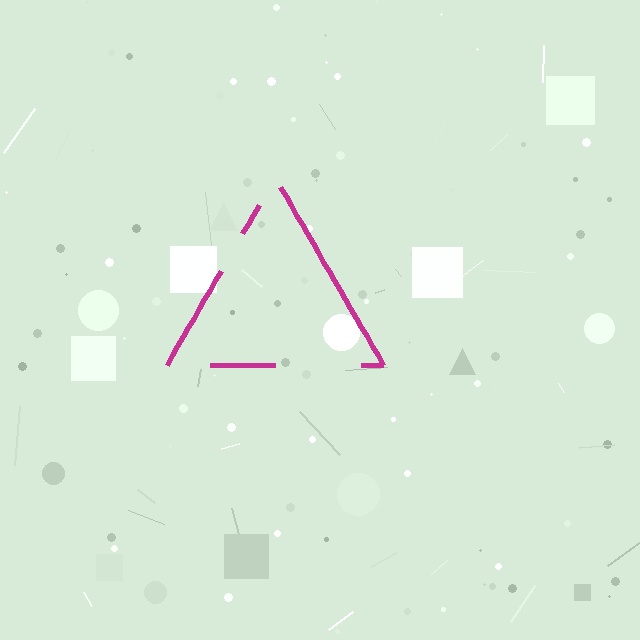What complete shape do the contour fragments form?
The contour fragments form a triangle.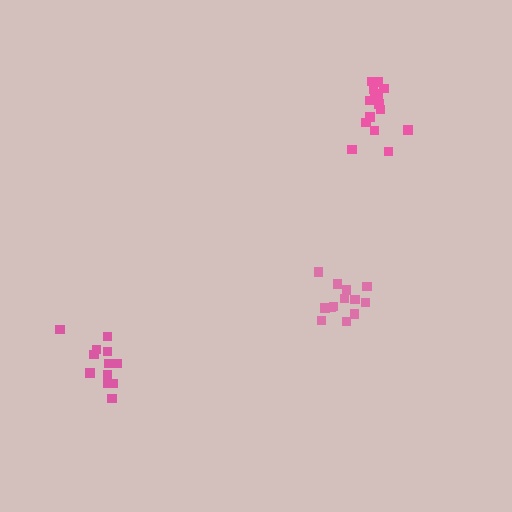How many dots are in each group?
Group 1: 13 dots, Group 2: 12 dots, Group 3: 15 dots (40 total).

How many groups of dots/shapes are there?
There are 3 groups.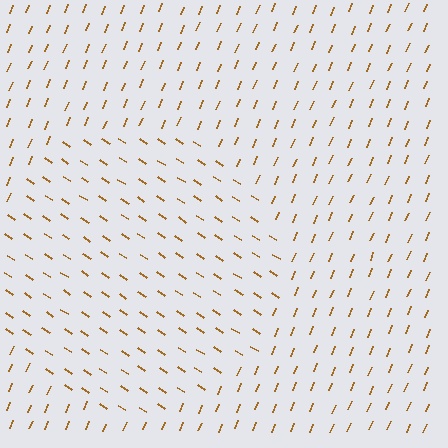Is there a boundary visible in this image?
Yes, there is a texture boundary formed by a change in line orientation.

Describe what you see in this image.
The image is filled with small brown line segments. A circle region in the image has lines oriented differently from the surrounding lines, creating a visible texture boundary.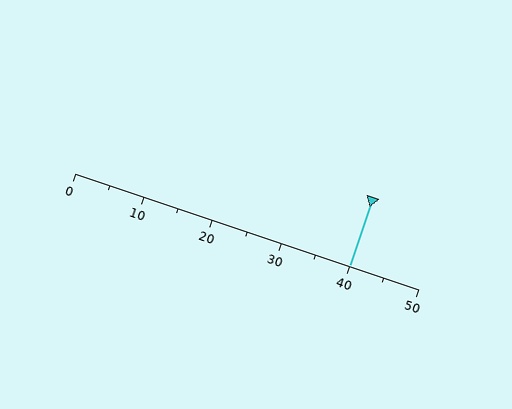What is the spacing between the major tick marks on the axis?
The major ticks are spaced 10 apart.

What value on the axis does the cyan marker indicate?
The marker indicates approximately 40.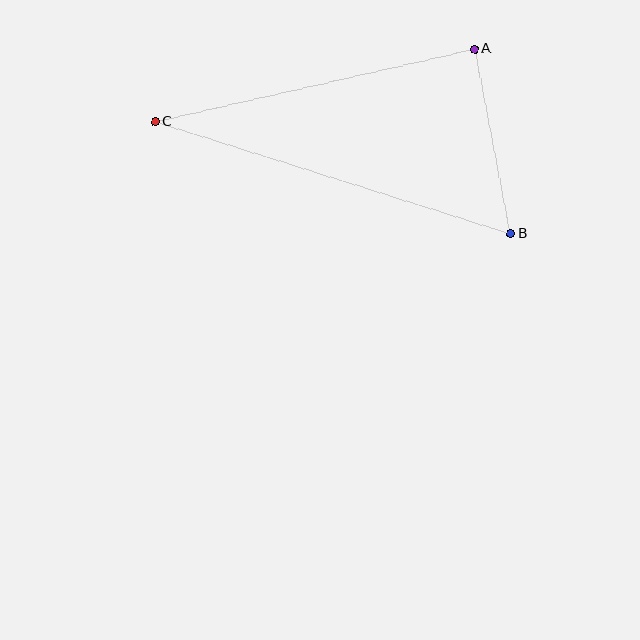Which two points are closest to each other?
Points A and B are closest to each other.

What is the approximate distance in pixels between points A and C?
The distance between A and C is approximately 328 pixels.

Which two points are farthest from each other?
Points B and C are farthest from each other.